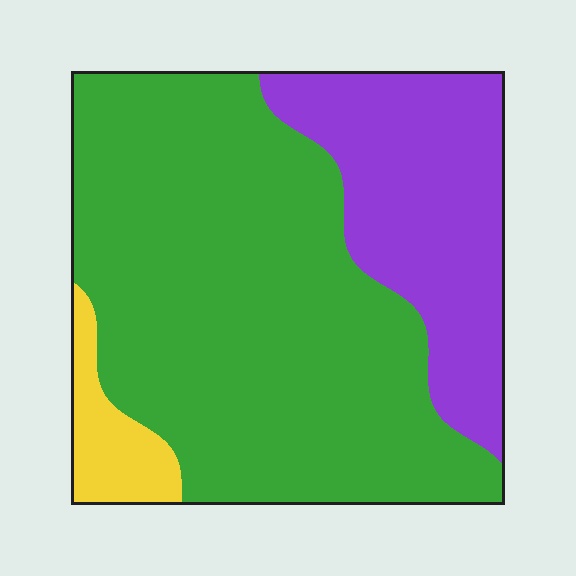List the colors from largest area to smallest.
From largest to smallest: green, purple, yellow.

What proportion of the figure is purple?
Purple covers roughly 25% of the figure.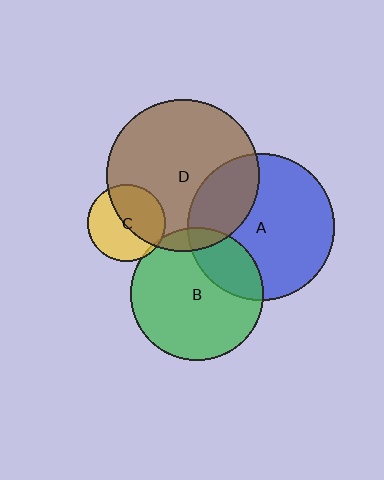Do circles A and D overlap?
Yes.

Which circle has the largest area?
Circle D (brown).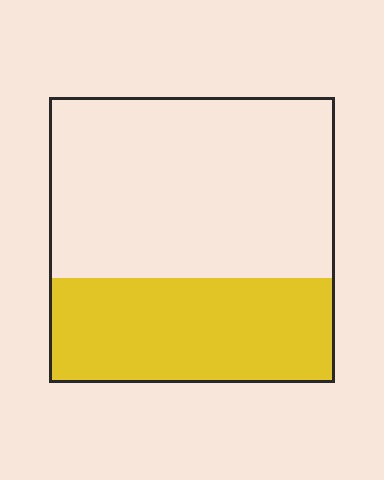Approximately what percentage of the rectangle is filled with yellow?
Approximately 35%.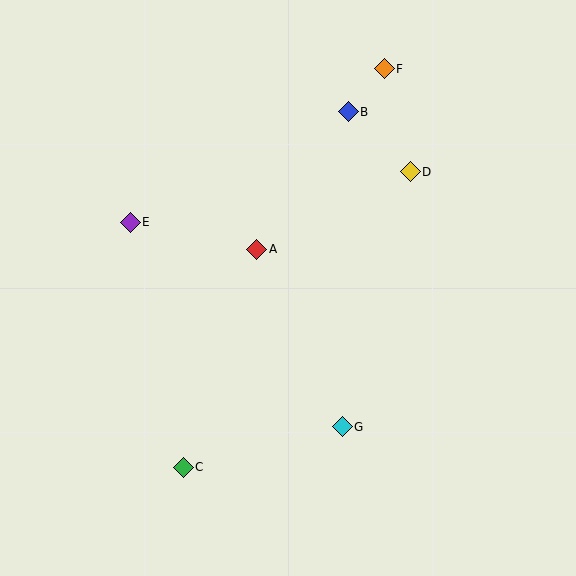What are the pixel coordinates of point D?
Point D is at (410, 172).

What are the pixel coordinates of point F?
Point F is at (384, 69).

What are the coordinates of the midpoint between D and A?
The midpoint between D and A is at (333, 210).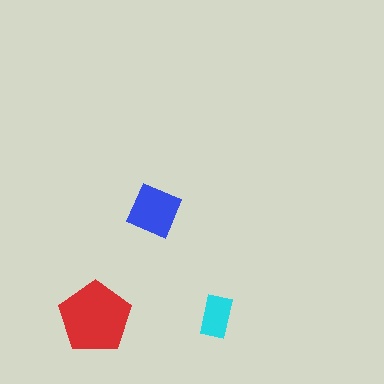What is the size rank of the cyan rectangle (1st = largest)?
3rd.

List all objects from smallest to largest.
The cyan rectangle, the blue diamond, the red pentagon.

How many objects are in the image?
There are 3 objects in the image.